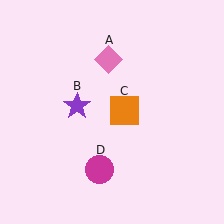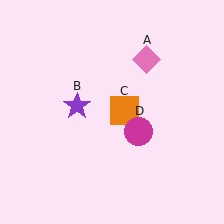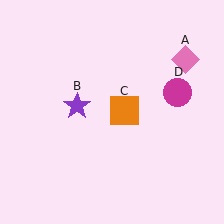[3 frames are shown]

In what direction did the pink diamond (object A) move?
The pink diamond (object A) moved right.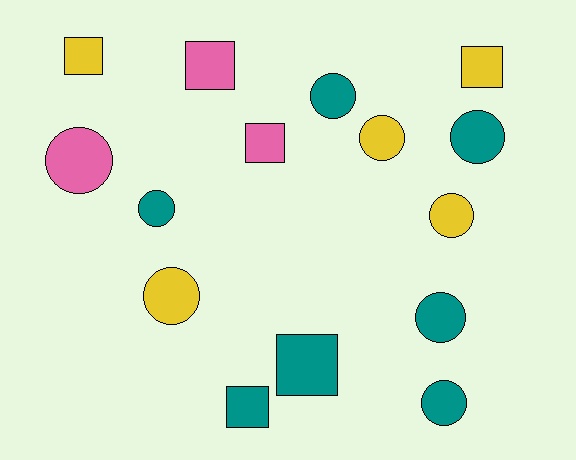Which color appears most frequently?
Teal, with 7 objects.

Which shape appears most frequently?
Circle, with 9 objects.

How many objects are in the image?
There are 15 objects.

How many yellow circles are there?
There are 3 yellow circles.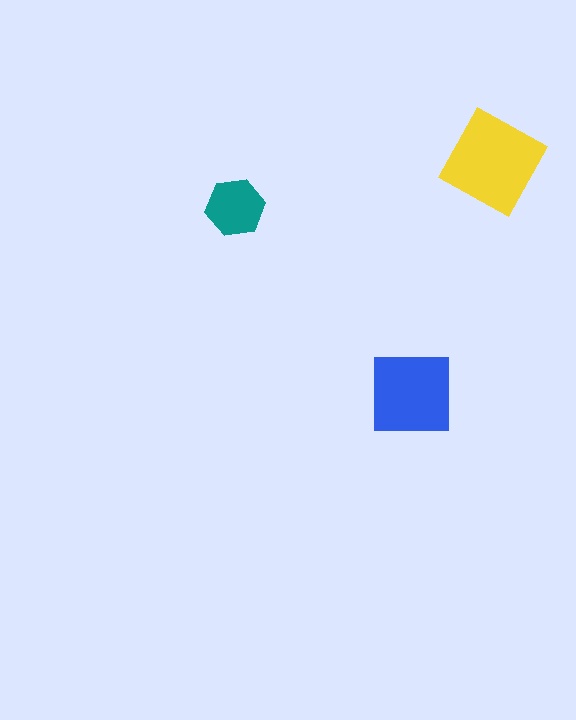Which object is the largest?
The yellow diamond.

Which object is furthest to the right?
The yellow diamond is rightmost.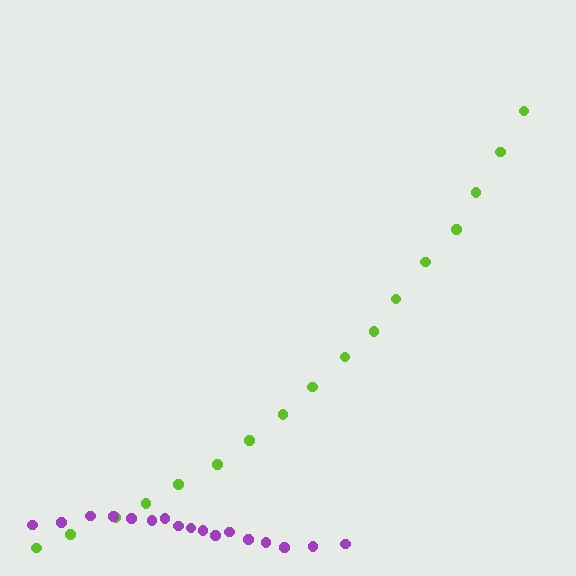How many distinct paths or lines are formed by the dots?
There are 2 distinct paths.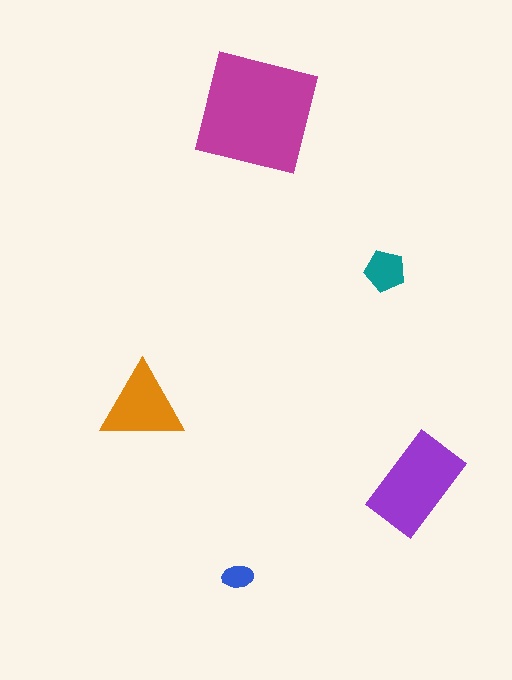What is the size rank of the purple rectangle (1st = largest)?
2nd.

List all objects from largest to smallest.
The magenta square, the purple rectangle, the orange triangle, the teal pentagon, the blue ellipse.